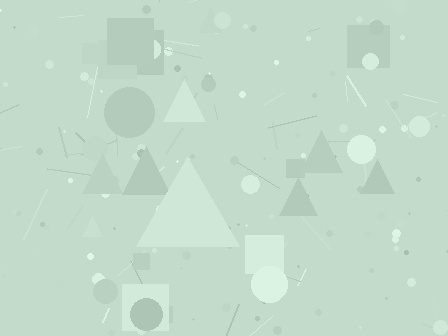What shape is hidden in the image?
A triangle is hidden in the image.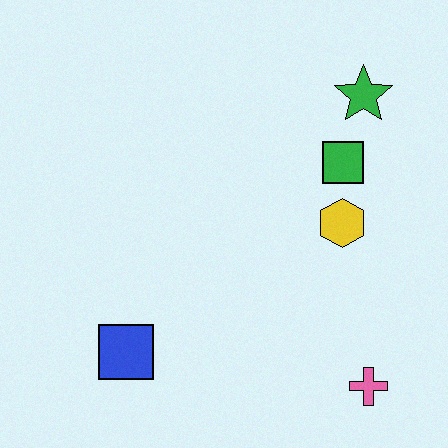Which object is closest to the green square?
The yellow hexagon is closest to the green square.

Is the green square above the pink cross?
Yes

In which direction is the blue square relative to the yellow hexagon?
The blue square is to the left of the yellow hexagon.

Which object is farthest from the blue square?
The green star is farthest from the blue square.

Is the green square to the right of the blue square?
Yes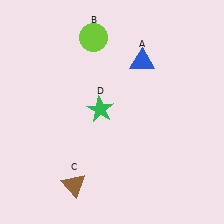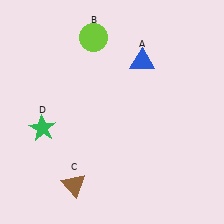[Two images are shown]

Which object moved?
The green star (D) moved left.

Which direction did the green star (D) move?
The green star (D) moved left.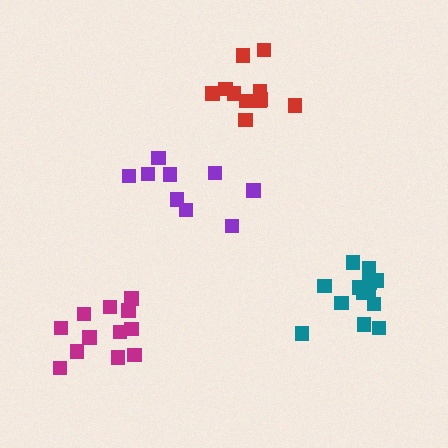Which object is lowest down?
The magenta cluster is bottommost.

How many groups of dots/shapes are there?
There are 4 groups.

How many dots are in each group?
Group 1: 13 dots, Group 2: 11 dots, Group 3: 9 dots, Group 4: 12 dots (45 total).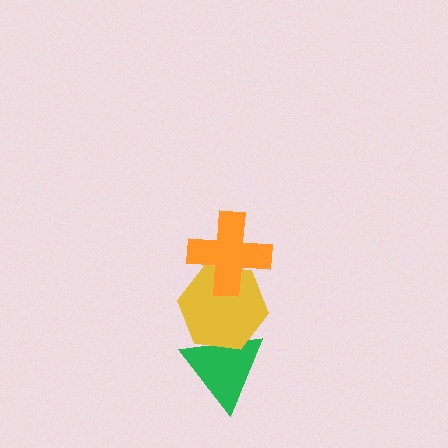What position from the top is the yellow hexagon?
The yellow hexagon is 2nd from the top.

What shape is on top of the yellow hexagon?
The orange cross is on top of the yellow hexagon.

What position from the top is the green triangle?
The green triangle is 3rd from the top.